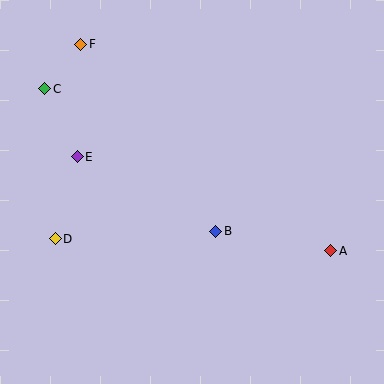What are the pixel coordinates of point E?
Point E is at (77, 157).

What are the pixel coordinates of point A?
Point A is at (331, 251).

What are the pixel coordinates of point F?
Point F is at (81, 44).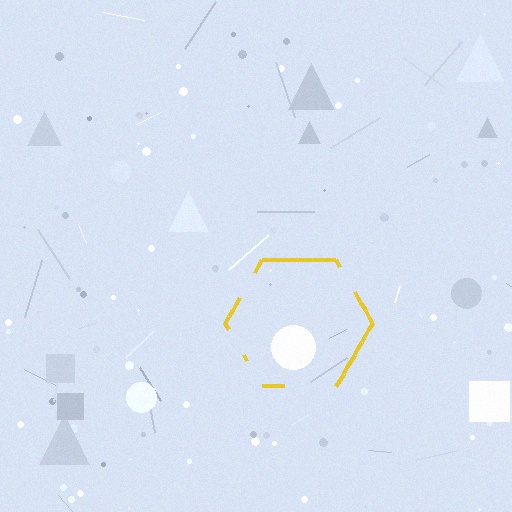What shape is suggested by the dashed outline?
The dashed outline suggests a hexagon.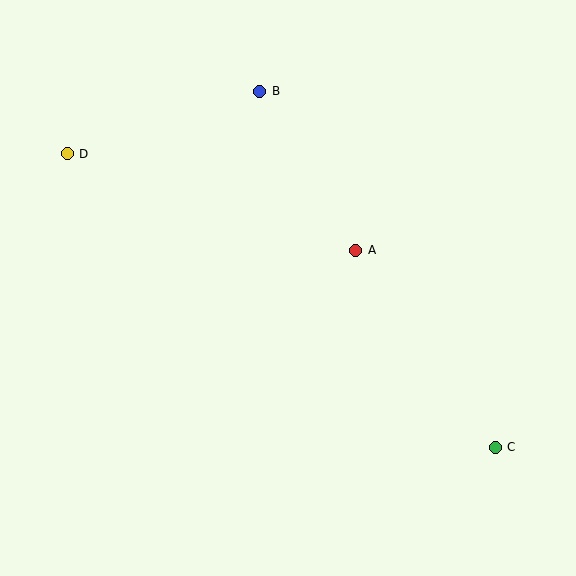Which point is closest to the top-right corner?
Point B is closest to the top-right corner.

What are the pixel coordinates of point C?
Point C is at (495, 447).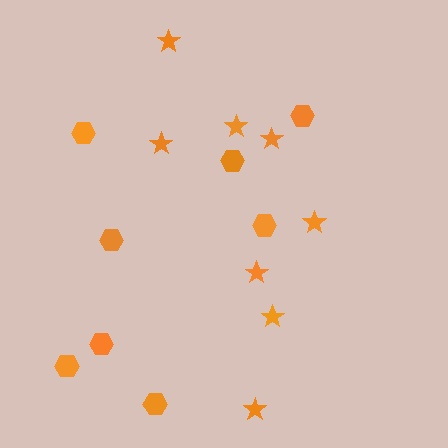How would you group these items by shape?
There are 2 groups: one group of hexagons (8) and one group of stars (8).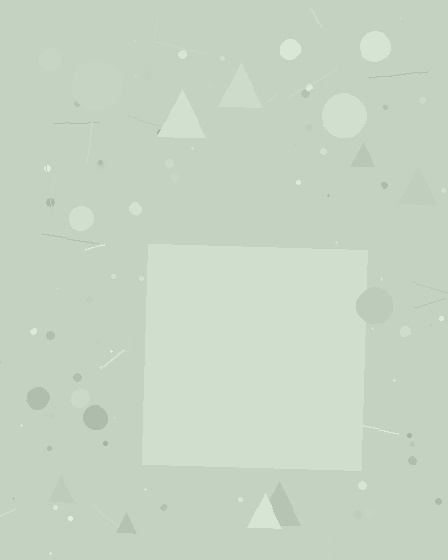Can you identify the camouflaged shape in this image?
The camouflaged shape is a square.